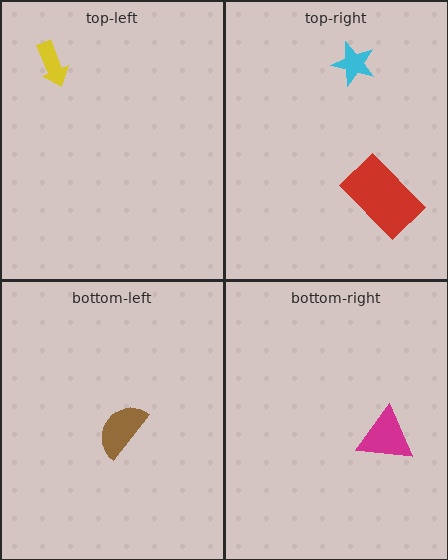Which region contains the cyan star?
The top-right region.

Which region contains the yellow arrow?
The top-left region.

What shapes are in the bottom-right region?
The magenta triangle.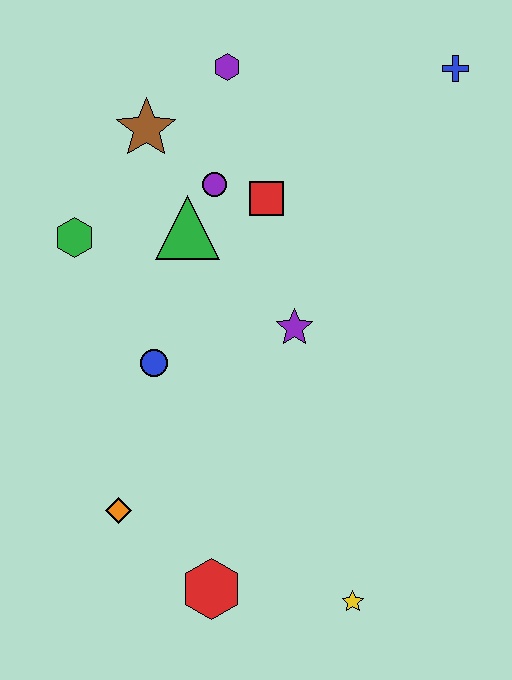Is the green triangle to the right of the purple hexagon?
No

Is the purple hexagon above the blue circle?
Yes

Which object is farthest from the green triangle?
The yellow star is farthest from the green triangle.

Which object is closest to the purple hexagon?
The brown star is closest to the purple hexagon.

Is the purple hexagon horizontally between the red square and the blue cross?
No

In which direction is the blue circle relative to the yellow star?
The blue circle is above the yellow star.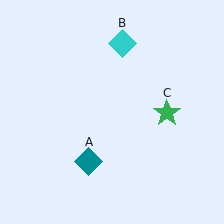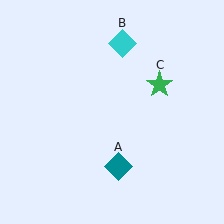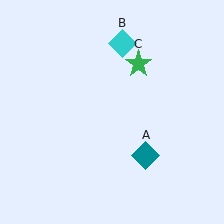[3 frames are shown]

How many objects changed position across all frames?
2 objects changed position: teal diamond (object A), green star (object C).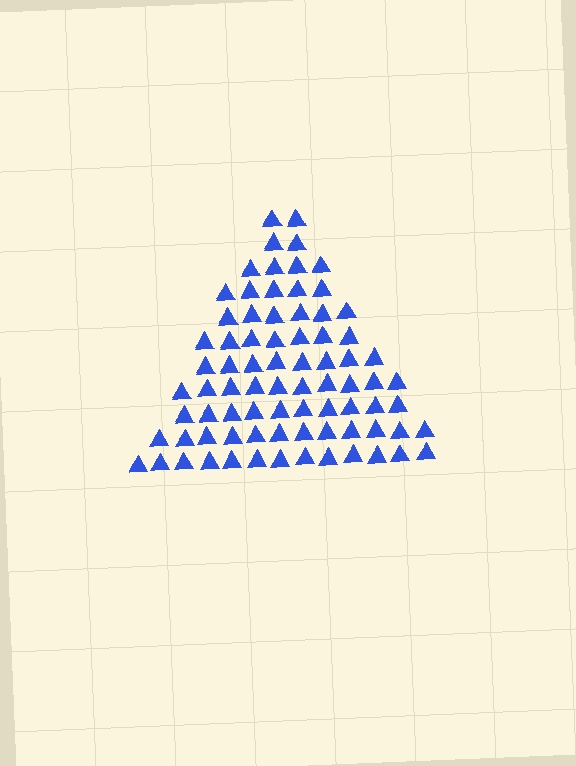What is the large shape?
The large shape is a triangle.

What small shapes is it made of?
It is made of small triangles.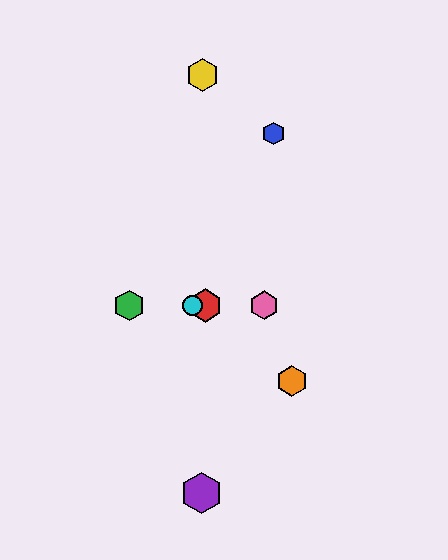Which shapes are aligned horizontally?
The red hexagon, the green hexagon, the cyan circle, the pink hexagon are aligned horizontally.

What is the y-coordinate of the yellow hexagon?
The yellow hexagon is at y≈75.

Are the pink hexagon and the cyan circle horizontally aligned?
Yes, both are at y≈305.